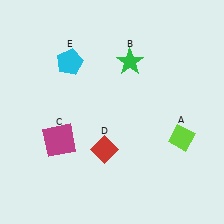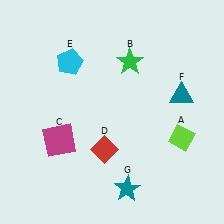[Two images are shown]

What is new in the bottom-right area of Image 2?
A teal star (G) was added in the bottom-right area of Image 2.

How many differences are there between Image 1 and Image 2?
There are 2 differences between the two images.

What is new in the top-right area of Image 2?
A teal triangle (F) was added in the top-right area of Image 2.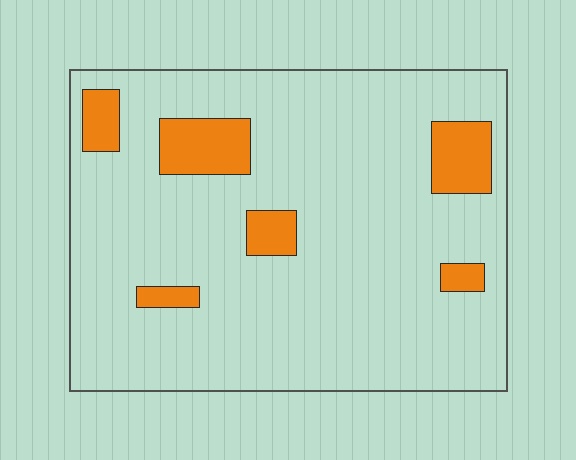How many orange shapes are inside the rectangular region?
6.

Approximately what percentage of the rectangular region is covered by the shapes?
Approximately 10%.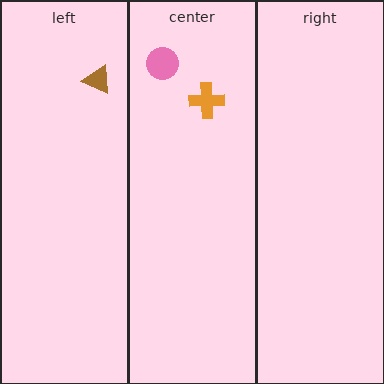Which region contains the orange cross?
The center region.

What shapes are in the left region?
The brown triangle.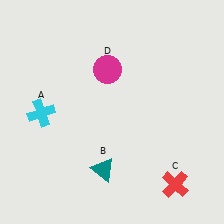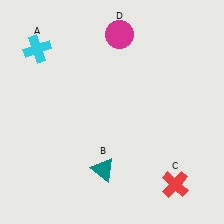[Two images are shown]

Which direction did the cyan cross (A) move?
The cyan cross (A) moved up.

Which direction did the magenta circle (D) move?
The magenta circle (D) moved up.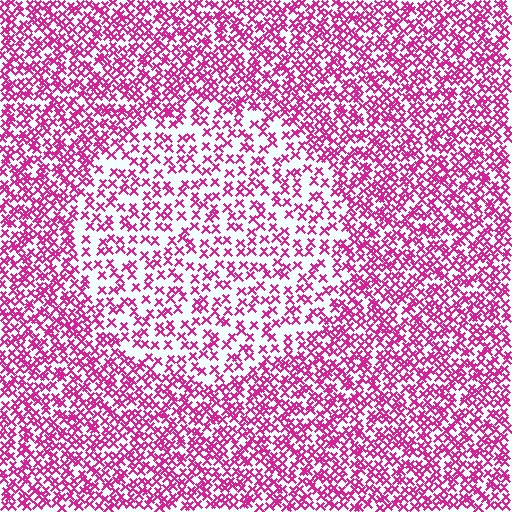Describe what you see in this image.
The image contains small magenta elements arranged at two different densities. A circle-shaped region is visible where the elements are less densely packed than the surrounding area.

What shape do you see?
I see a circle.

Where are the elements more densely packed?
The elements are more densely packed outside the circle boundary.